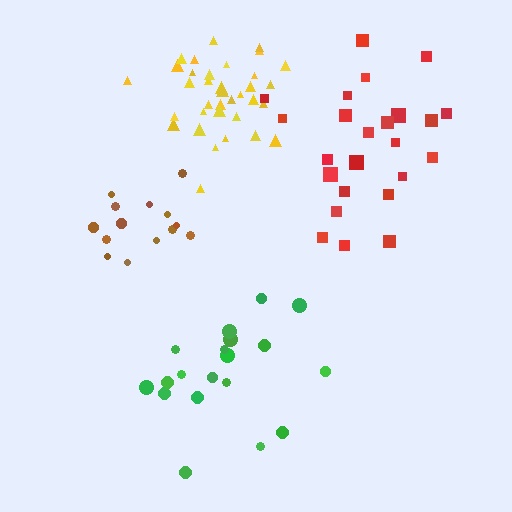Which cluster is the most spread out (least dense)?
Red.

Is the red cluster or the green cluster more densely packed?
Green.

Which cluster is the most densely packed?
Yellow.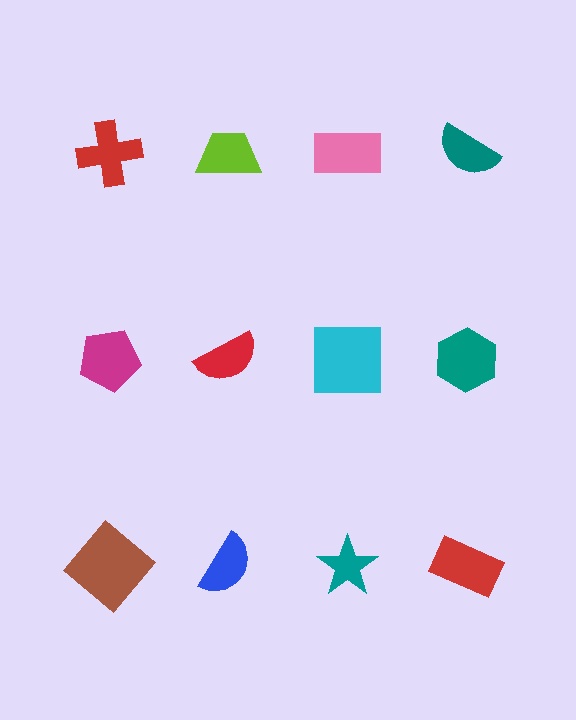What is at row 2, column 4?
A teal hexagon.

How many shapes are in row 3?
4 shapes.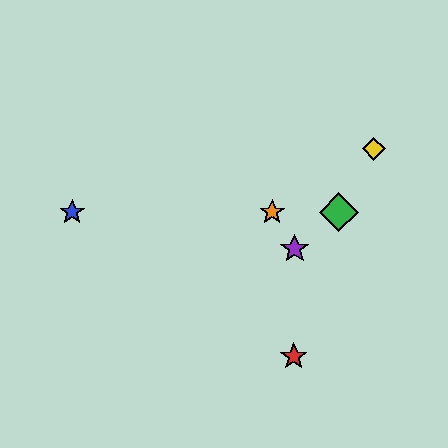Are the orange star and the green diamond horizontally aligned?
Yes, both are at y≈212.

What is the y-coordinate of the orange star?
The orange star is at y≈212.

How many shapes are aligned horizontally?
3 shapes (the blue star, the green diamond, the orange star) are aligned horizontally.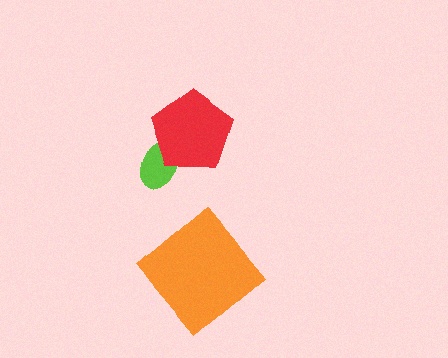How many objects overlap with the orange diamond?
0 objects overlap with the orange diamond.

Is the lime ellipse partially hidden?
Yes, it is partially covered by another shape.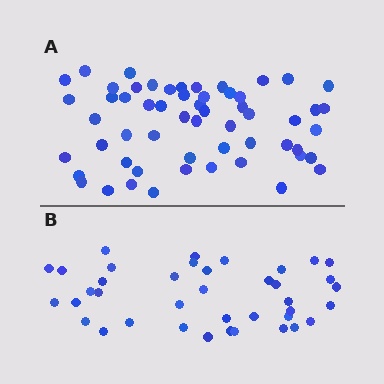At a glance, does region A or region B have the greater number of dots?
Region A (the top region) has more dots.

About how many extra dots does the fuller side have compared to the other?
Region A has approximately 20 more dots than region B.